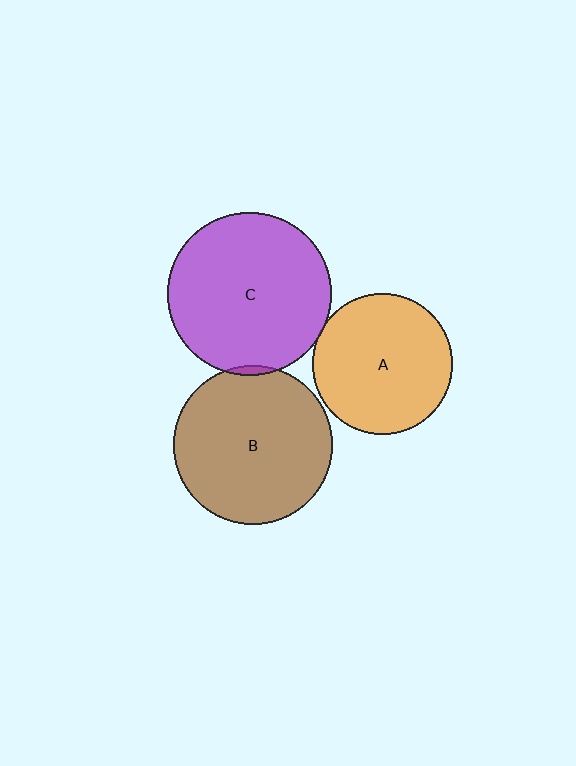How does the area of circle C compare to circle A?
Approximately 1.4 times.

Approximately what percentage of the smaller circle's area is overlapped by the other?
Approximately 5%.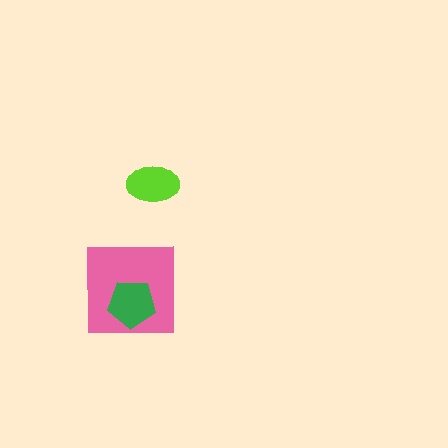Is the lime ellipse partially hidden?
No, no other shape covers it.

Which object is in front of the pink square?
The green pentagon is in front of the pink square.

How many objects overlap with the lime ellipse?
0 objects overlap with the lime ellipse.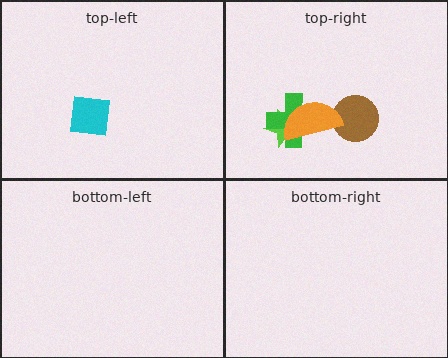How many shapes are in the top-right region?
4.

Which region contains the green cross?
The top-right region.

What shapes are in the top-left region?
The cyan square.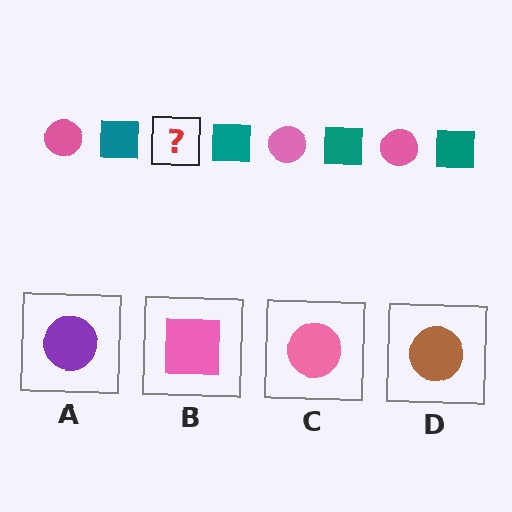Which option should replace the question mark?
Option C.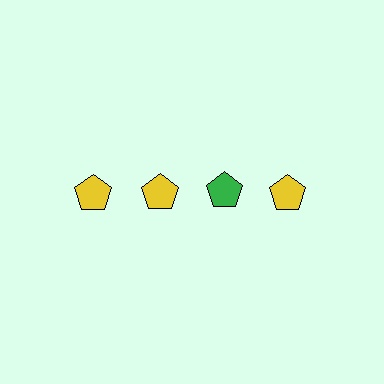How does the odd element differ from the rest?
It has a different color: green instead of yellow.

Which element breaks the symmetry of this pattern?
The green pentagon in the top row, center column breaks the symmetry. All other shapes are yellow pentagons.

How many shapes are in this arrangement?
There are 4 shapes arranged in a grid pattern.